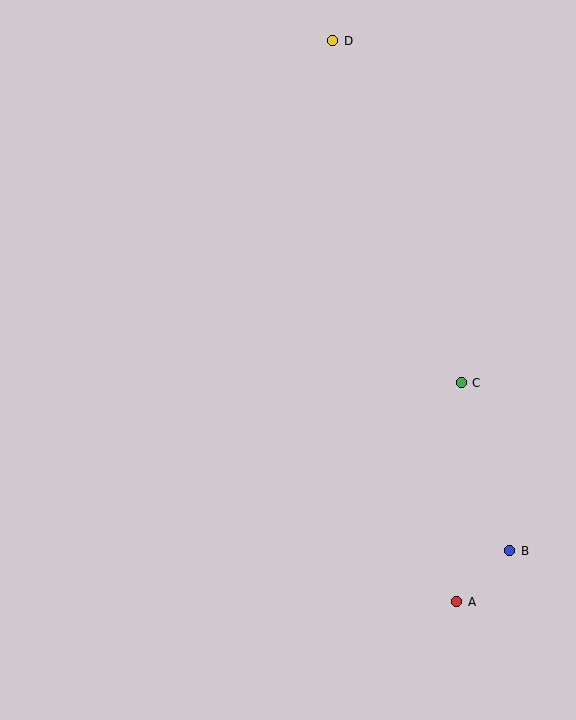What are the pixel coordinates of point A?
Point A is at (457, 602).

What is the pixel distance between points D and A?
The distance between D and A is 574 pixels.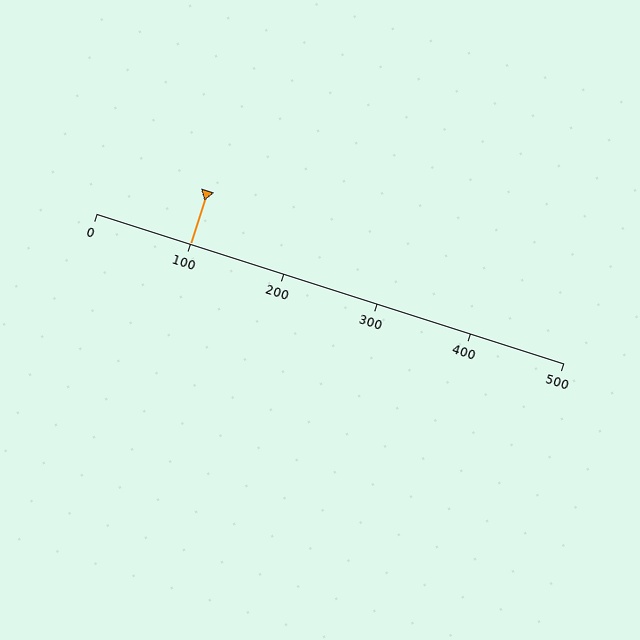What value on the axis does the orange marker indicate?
The marker indicates approximately 100.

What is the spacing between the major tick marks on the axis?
The major ticks are spaced 100 apart.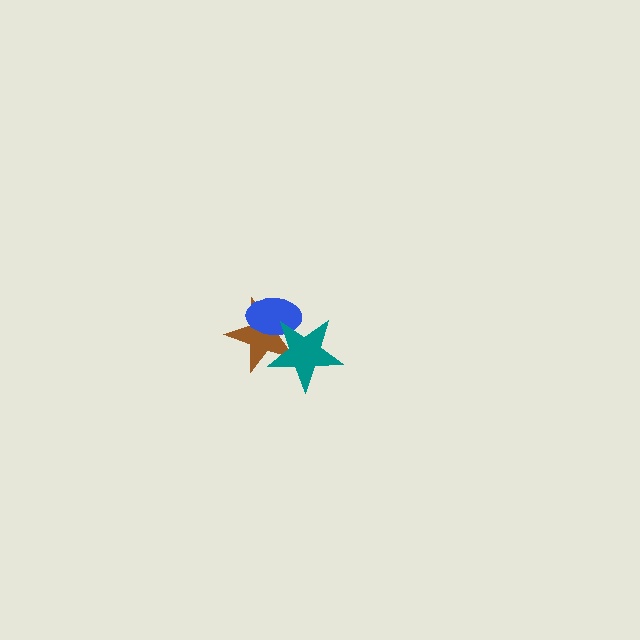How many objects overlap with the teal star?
2 objects overlap with the teal star.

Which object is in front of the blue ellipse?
The teal star is in front of the blue ellipse.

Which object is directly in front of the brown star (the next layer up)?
The blue ellipse is directly in front of the brown star.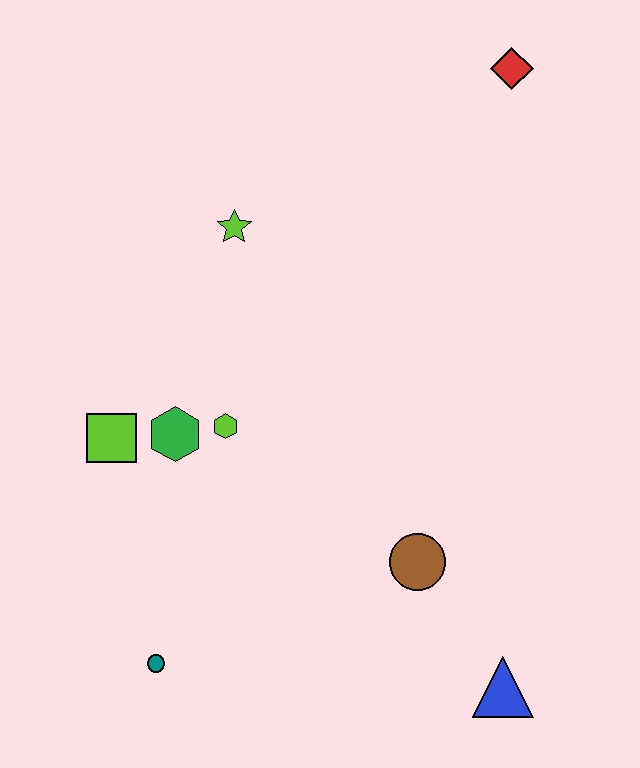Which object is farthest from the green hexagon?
The red diamond is farthest from the green hexagon.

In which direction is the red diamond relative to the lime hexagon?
The red diamond is above the lime hexagon.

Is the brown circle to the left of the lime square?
No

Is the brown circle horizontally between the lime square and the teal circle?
No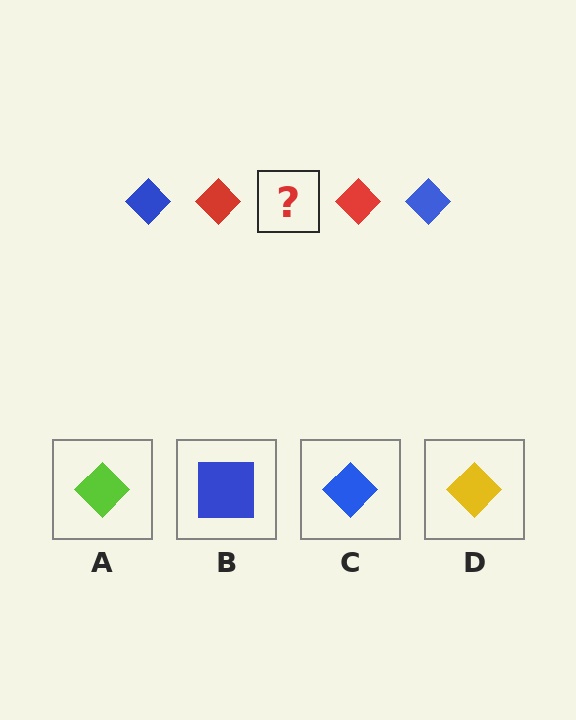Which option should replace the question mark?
Option C.